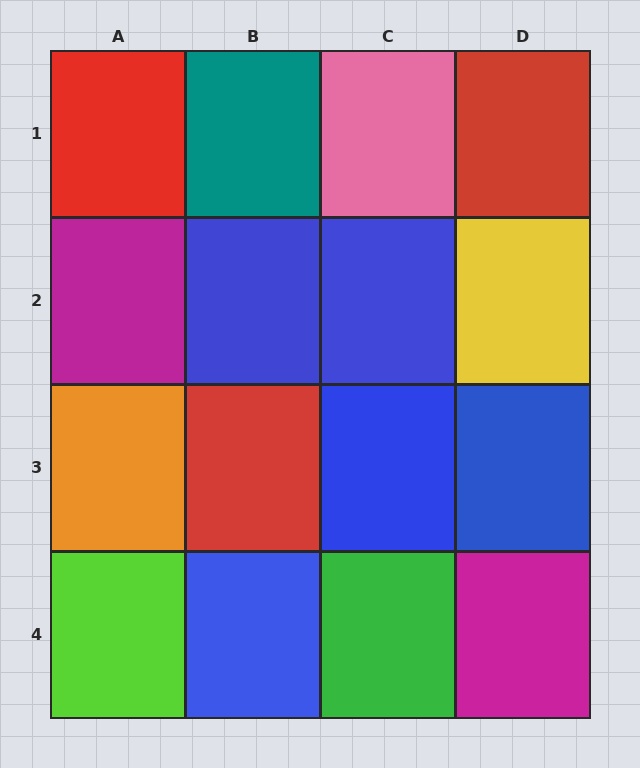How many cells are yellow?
1 cell is yellow.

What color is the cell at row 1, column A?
Red.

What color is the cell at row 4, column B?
Blue.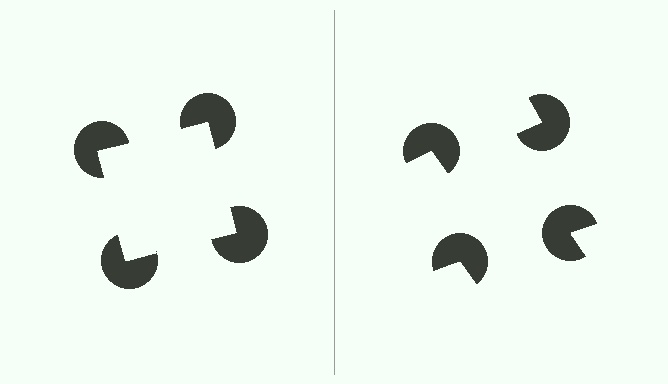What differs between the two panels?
The pac-man discs are positioned identically on both sides; only the wedge orientations differ. On the left they align to a square; on the right they are misaligned.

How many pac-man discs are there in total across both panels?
8 — 4 on each side.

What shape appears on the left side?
An illusory square.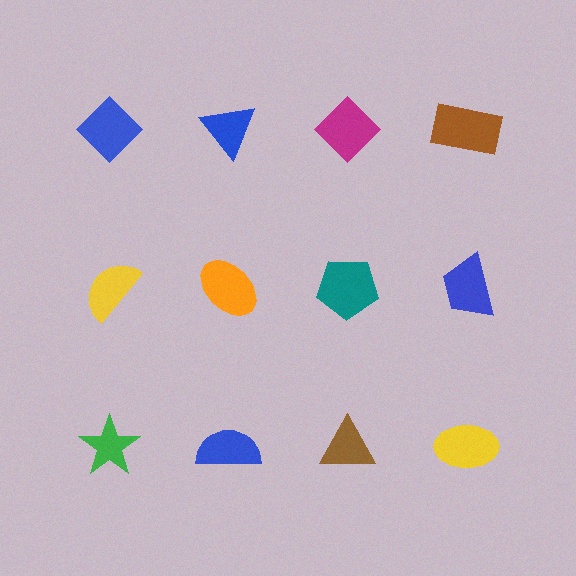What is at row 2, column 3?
A teal pentagon.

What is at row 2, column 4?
A blue trapezoid.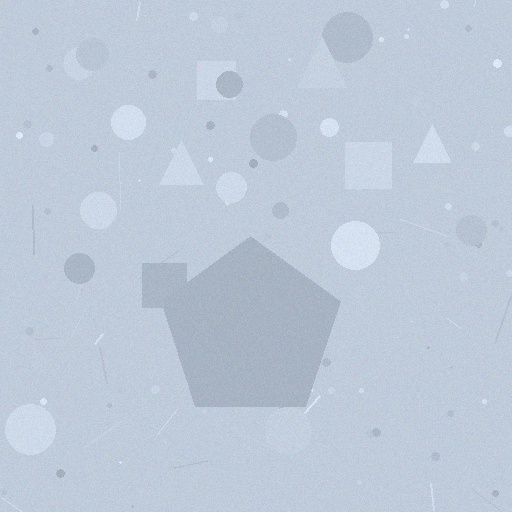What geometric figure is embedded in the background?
A pentagon is embedded in the background.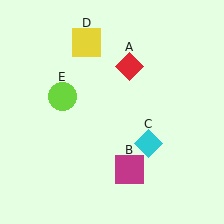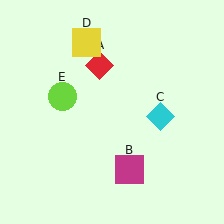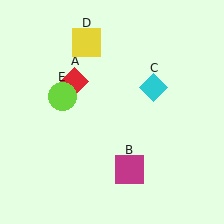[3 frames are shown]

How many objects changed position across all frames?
2 objects changed position: red diamond (object A), cyan diamond (object C).